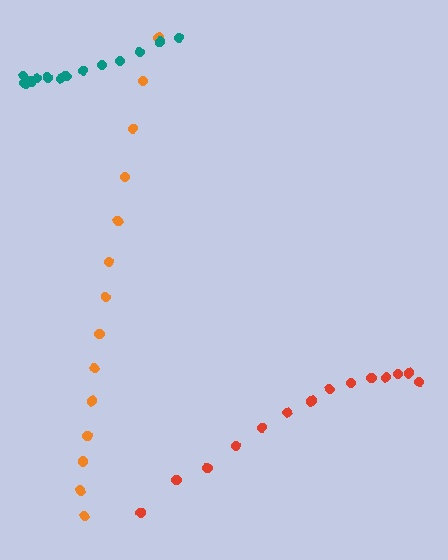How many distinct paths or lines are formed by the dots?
There are 3 distinct paths.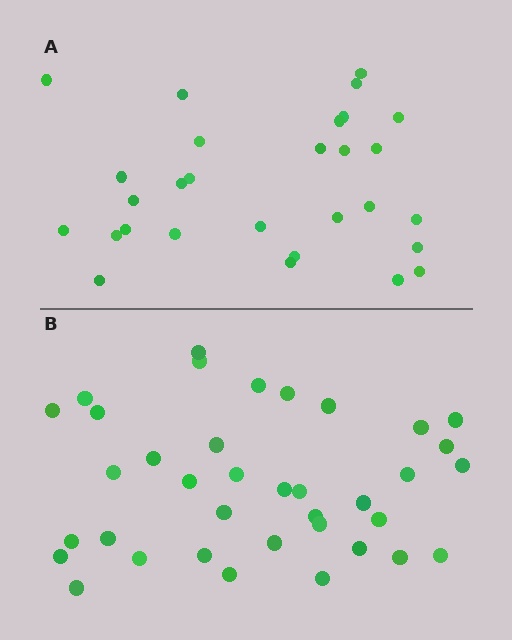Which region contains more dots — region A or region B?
Region B (the bottom region) has more dots.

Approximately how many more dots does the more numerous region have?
Region B has roughly 8 or so more dots than region A.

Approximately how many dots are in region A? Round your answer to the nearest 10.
About 30 dots. (The exact count is 29, which rounds to 30.)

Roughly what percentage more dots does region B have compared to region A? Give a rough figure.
About 30% more.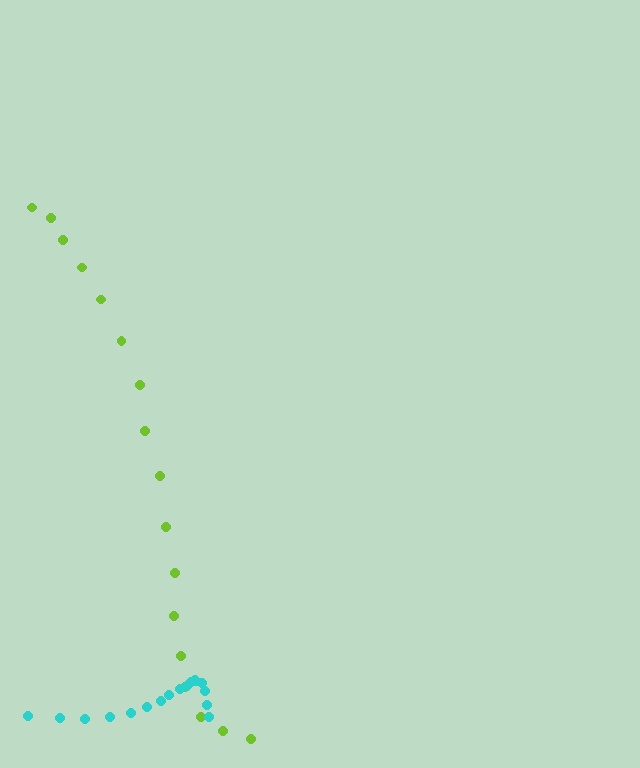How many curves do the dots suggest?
There are 2 distinct paths.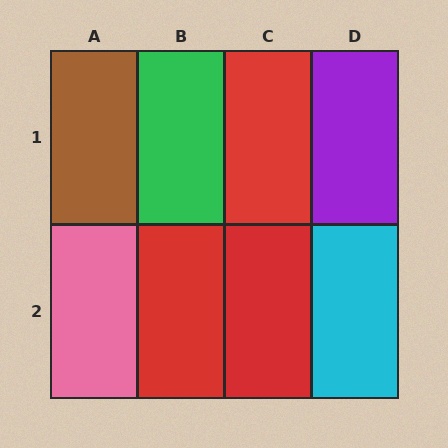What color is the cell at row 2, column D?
Cyan.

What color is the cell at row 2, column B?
Red.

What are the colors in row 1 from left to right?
Brown, green, red, purple.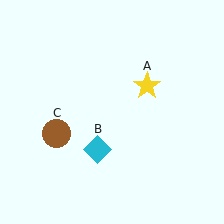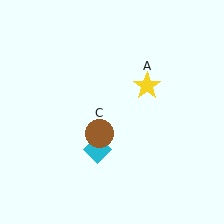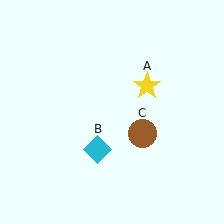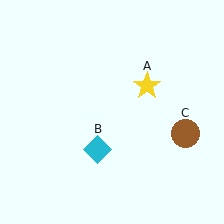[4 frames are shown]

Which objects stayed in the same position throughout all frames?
Yellow star (object A) and cyan diamond (object B) remained stationary.